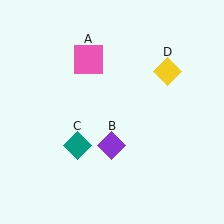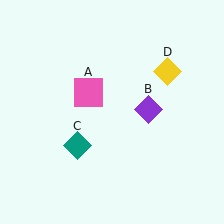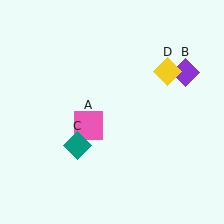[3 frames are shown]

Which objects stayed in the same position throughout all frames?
Teal diamond (object C) and yellow diamond (object D) remained stationary.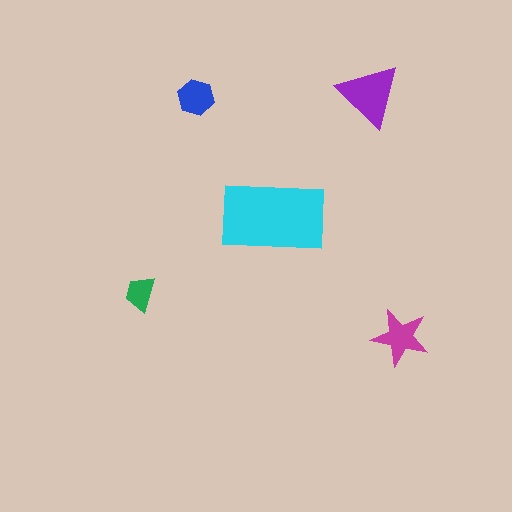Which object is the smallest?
The green trapezoid.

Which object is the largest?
The cyan rectangle.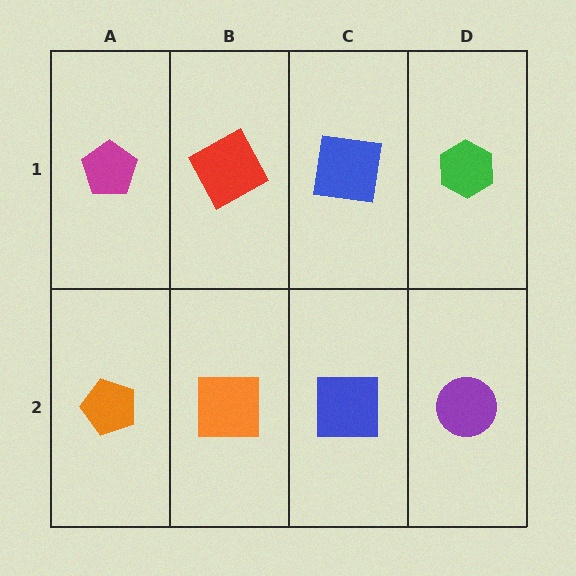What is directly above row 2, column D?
A green hexagon.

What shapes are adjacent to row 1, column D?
A purple circle (row 2, column D), a blue square (row 1, column C).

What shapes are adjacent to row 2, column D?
A green hexagon (row 1, column D), a blue square (row 2, column C).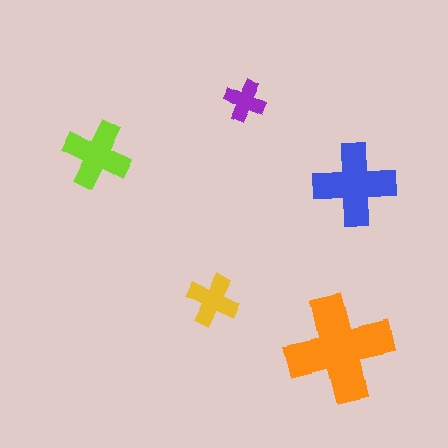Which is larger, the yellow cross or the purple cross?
The yellow one.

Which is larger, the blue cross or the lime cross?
The blue one.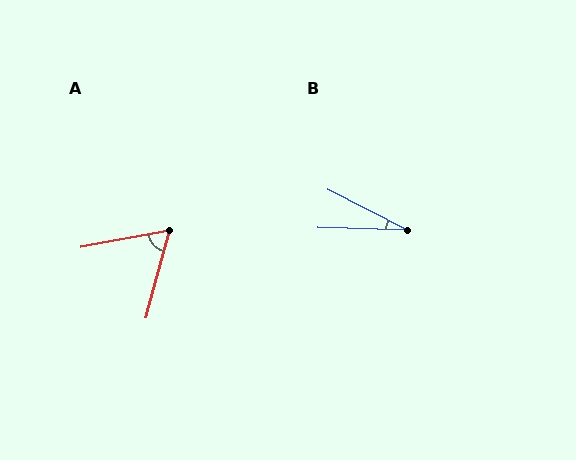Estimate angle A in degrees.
Approximately 64 degrees.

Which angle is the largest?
A, at approximately 64 degrees.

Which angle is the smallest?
B, at approximately 26 degrees.